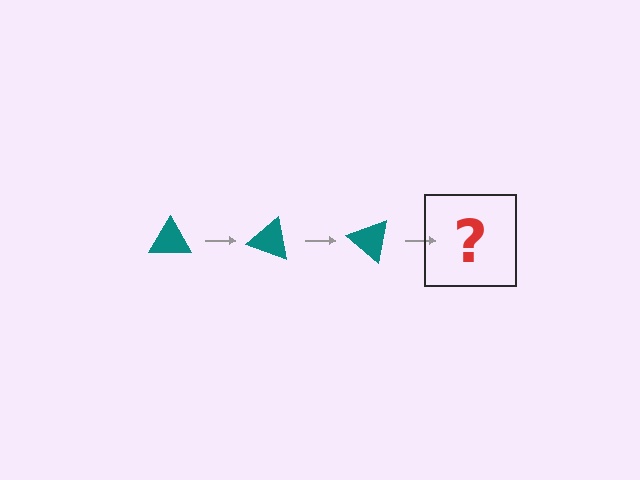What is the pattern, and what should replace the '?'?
The pattern is that the triangle rotates 20 degrees each step. The '?' should be a teal triangle rotated 60 degrees.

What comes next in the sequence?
The next element should be a teal triangle rotated 60 degrees.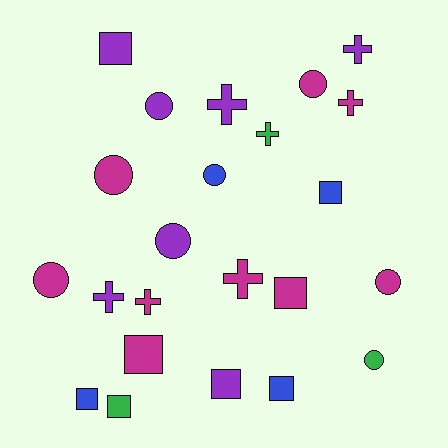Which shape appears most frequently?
Circle, with 8 objects.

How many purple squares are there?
There are 2 purple squares.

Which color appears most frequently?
Magenta, with 9 objects.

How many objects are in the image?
There are 23 objects.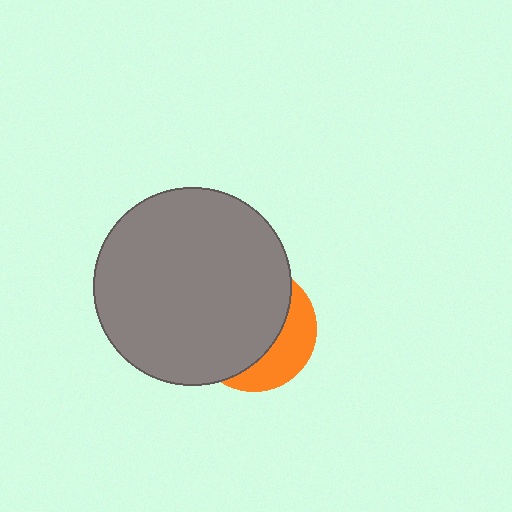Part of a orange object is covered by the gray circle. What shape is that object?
It is a circle.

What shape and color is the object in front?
The object in front is a gray circle.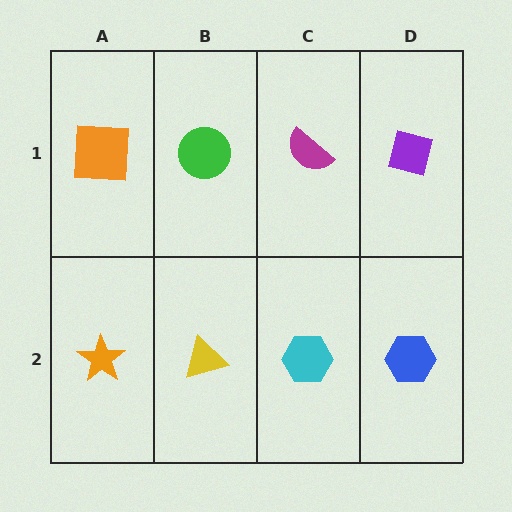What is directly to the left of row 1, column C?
A green circle.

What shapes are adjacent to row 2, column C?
A magenta semicircle (row 1, column C), a yellow triangle (row 2, column B), a blue hexagon (row 2, column D).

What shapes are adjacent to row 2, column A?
An orange square (row 1, column A), a yellow triangle (row 2, column B).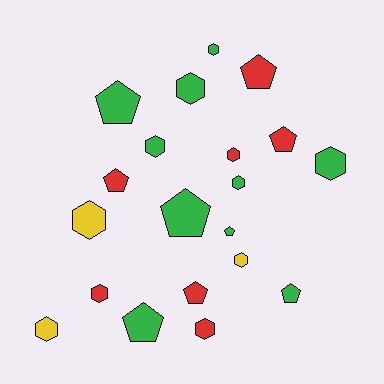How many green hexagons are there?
There are 5 green hexagons.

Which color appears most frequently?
Green, with 10 objects.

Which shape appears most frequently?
Hexagon, with 11 objects.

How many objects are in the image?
There are 20 objects.